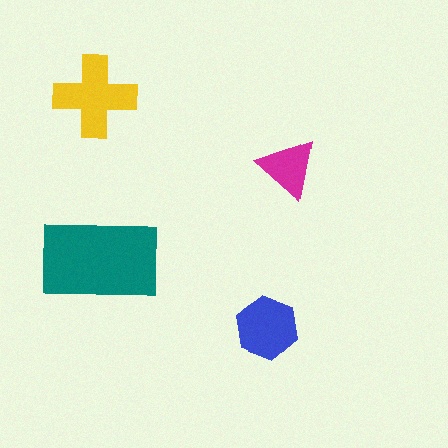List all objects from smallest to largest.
The magenta triangle, the blue hexagon, the yellow cross, the teal rectangle.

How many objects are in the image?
There are 4 objects in the image.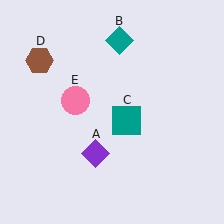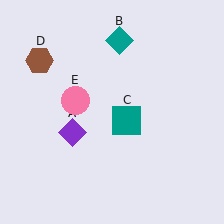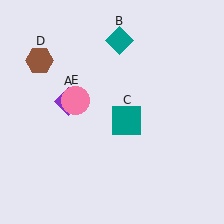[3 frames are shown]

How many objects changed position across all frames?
1 object changed position: purple diamond (object A).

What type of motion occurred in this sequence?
The purple diamond (object A) rotated clockwise around the center of the scene.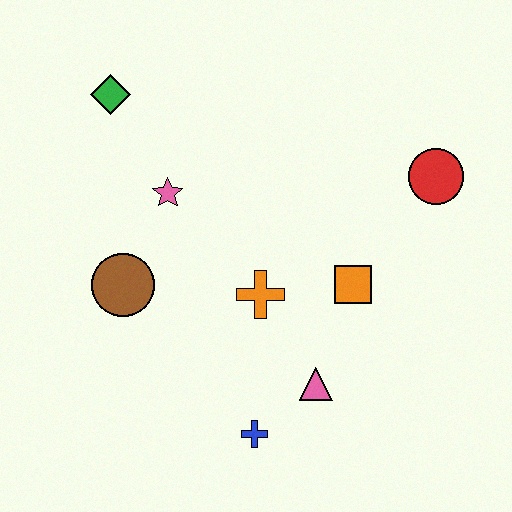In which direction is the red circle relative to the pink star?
The red circle is to the right of the pink star.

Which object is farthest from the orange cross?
The green diamond is farthest from the orange cross.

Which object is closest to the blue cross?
The pink triangle is closest to the blue cross.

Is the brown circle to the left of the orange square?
Yes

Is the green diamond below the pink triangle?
No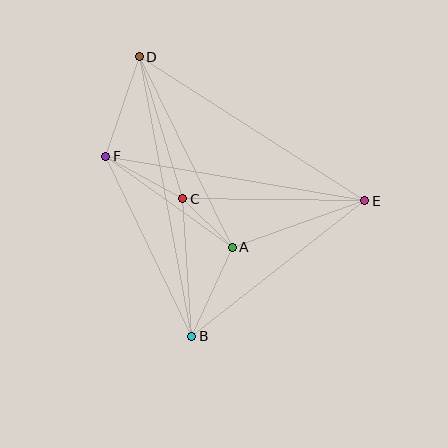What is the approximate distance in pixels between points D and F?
The distance between D and F is approximately 105 pixels.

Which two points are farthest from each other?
Points B and D are farthest from each other.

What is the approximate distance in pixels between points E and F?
The distance between E and F is approximately 263 pixels.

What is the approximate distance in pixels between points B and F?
The distance between B and F is approximately 199 pixels.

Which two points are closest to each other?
Points A and C are closest to each other.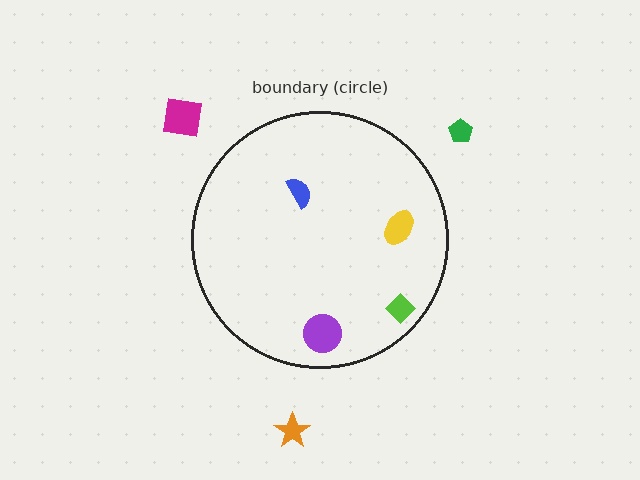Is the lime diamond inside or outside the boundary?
Inside.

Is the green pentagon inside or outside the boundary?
Outside.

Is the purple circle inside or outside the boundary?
Inside.